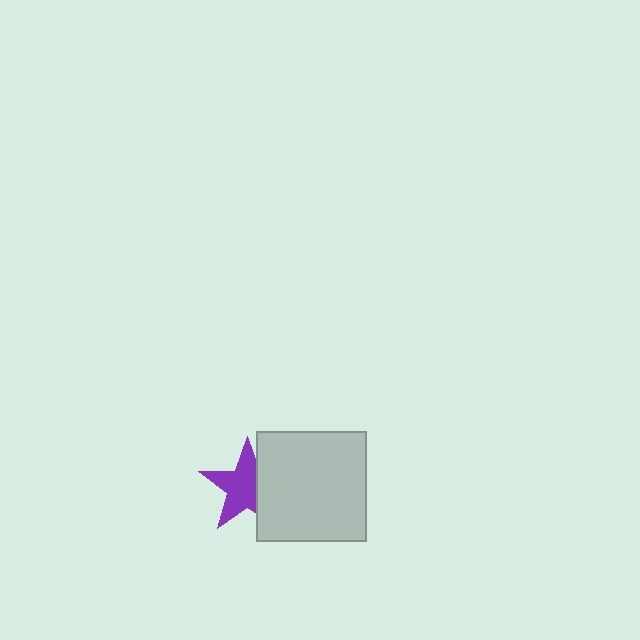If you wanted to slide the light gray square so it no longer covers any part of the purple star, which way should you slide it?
Slide it right — that is the most direct way to separate the two shapes.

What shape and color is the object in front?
The object in front is a light gray square.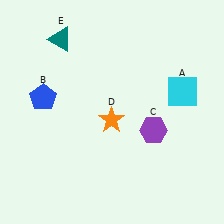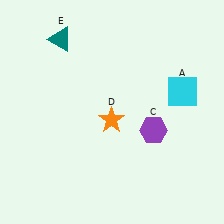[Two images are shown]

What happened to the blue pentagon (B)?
The blue pentagon (B) was removed in Image 2. It was in the top-left area of Image 1.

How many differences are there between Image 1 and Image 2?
There is 1 difference between the two images.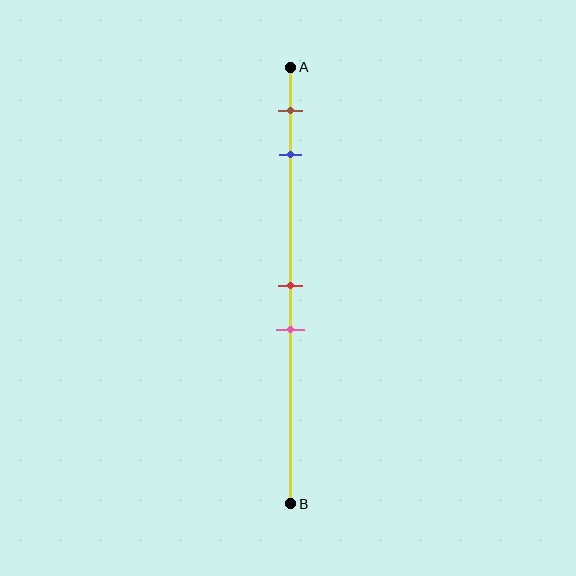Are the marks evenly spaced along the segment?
No, the marks are not evenly spaced.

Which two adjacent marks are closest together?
The red and pink marks are the closest adjacent pair.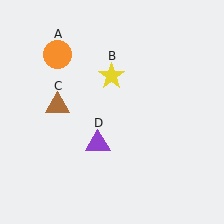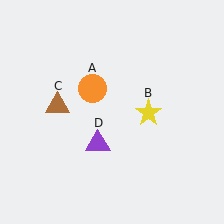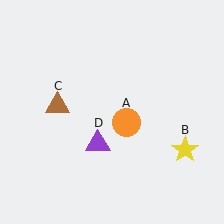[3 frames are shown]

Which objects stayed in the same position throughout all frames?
Brown triangle (object C) and purple triangle (object D) remained stationary.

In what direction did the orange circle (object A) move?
The orange circle (object A) moved down and to the right.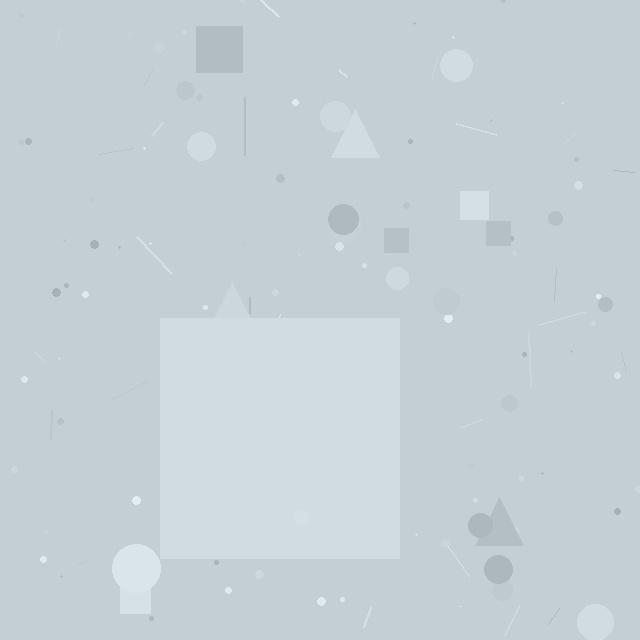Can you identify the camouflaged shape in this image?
The camouflaged shape is a square.